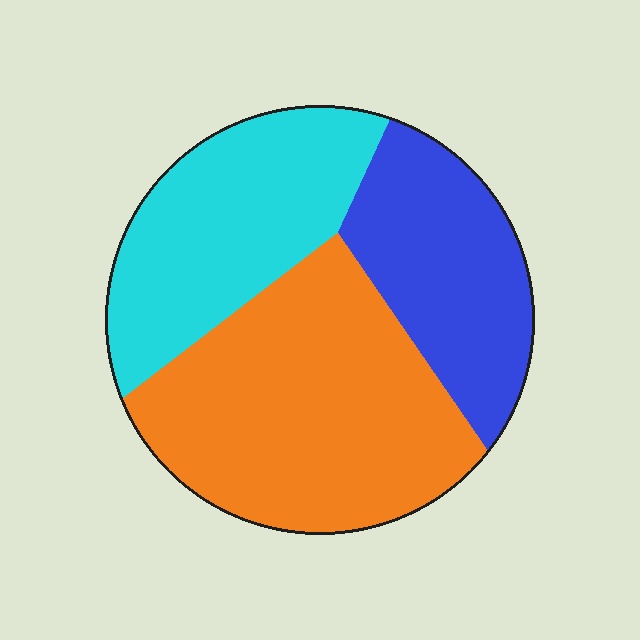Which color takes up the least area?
Blue, at roughly 25%.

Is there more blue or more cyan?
Cyan.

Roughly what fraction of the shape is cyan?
Cyan takes up about one third (1/3) of the shape.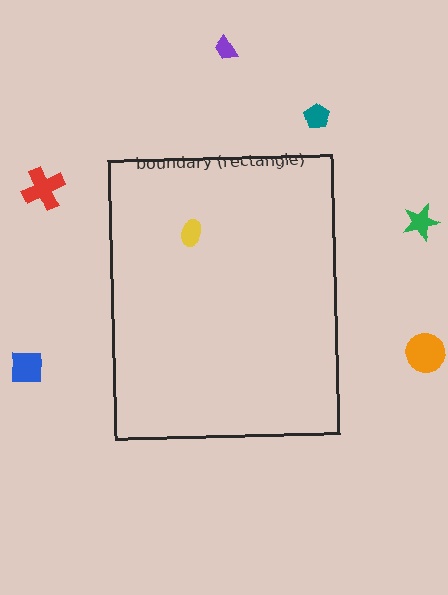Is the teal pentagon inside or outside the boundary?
Outside.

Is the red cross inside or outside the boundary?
Outside.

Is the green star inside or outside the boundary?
Outside.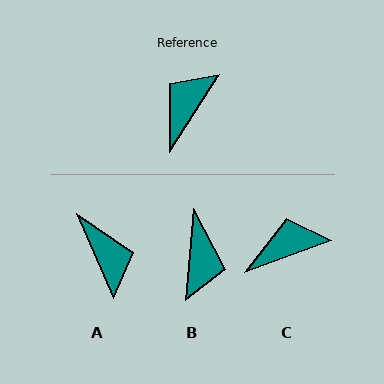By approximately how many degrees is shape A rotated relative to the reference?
Approximately 125 degrees clockwise.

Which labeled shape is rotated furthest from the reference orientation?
B, about 152 degrees away.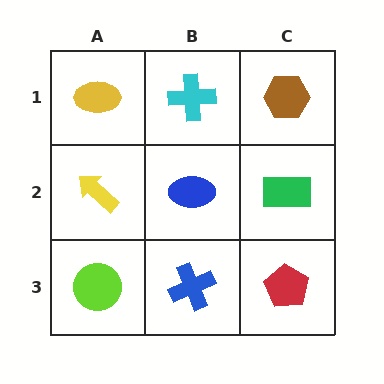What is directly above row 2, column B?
A cyan cross.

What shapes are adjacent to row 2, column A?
A yellow ellipse (row 1, column A), a lime circle (row 3, column A), a blue ellipse (row 2, column B).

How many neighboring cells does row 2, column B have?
4.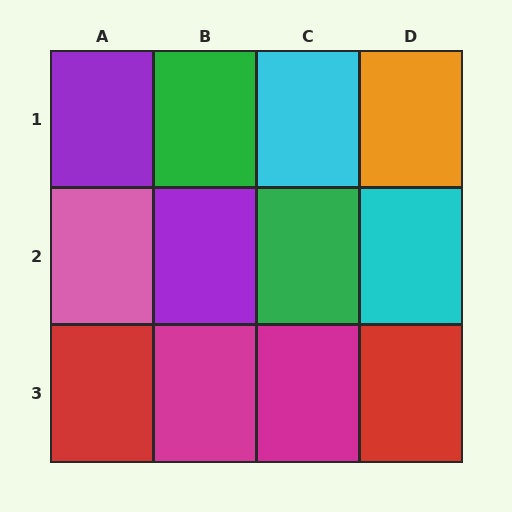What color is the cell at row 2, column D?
Cyan.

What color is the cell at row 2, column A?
Pink.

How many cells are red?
2 cells are red.